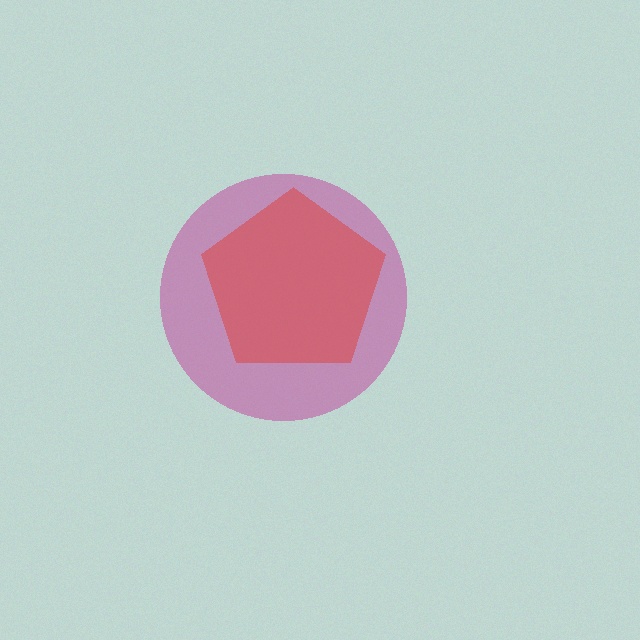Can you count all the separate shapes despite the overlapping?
Yes, there are 2 separate shapes.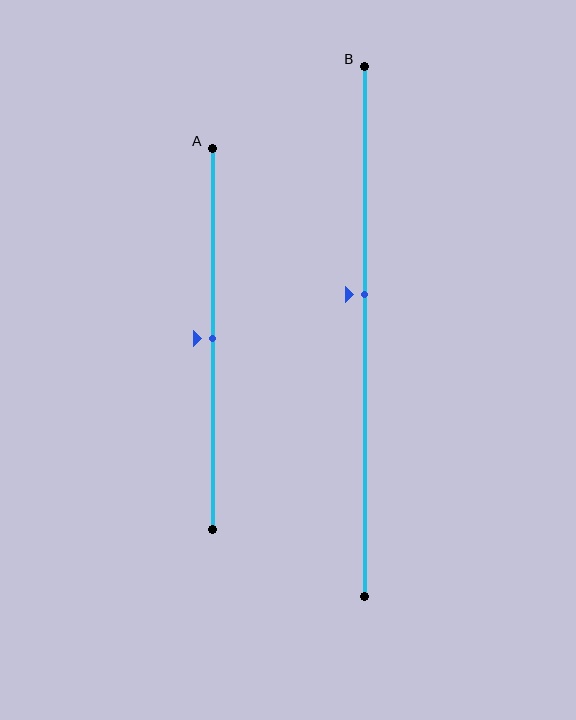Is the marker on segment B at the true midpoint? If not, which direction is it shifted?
No, the marker on segment B is shifted upward by about 7% of the segment length.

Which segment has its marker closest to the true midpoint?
Segment A has its marker closest to the true midpoint.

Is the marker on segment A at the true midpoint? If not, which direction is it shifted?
Yes, the marker on segment A is at the true midpoint.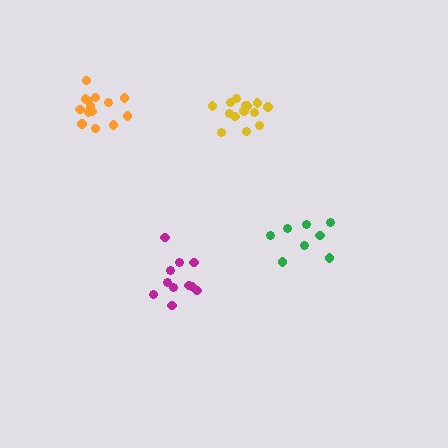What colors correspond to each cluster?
The clusters are colored: magenta, orange, green, yellow.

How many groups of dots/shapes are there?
There are 4 groups.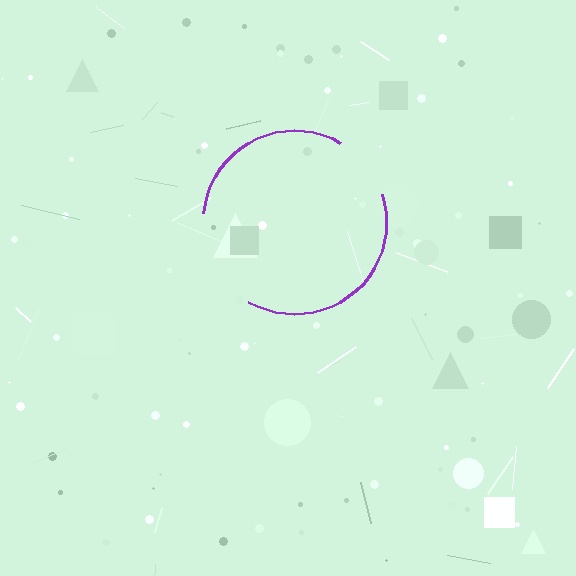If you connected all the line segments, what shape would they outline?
They would outline a circle.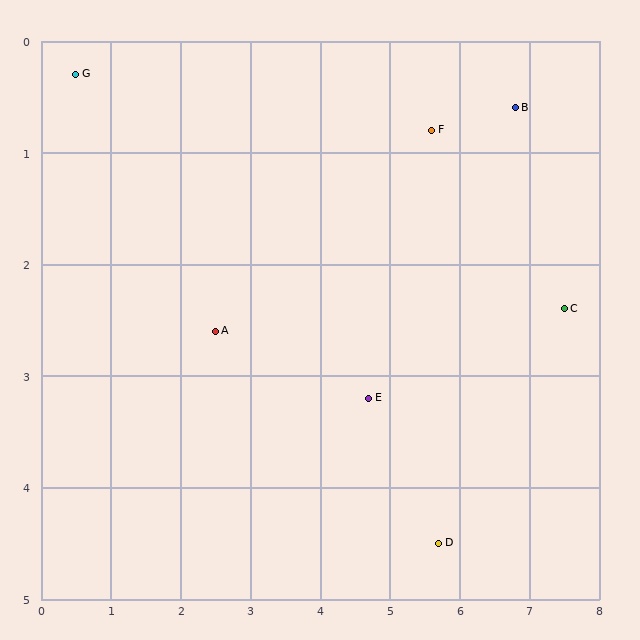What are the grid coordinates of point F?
Point F is at approximately (5.6, 0.8).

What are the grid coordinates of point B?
Point B is at approximately (6.8, 0.6).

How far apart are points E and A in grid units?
Points E and A are about 2.3 grid units apart.